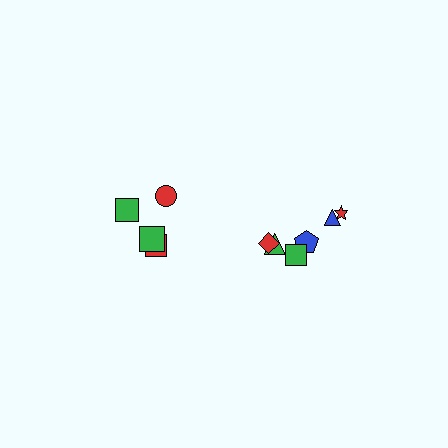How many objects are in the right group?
There are 6 objects.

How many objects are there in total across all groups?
There are 10 objects.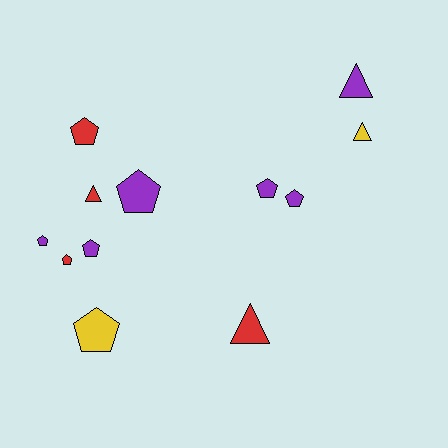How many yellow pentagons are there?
There is 1 yellow pentagon.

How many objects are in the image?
There are 12 objects.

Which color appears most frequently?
Purple, with 6 objects.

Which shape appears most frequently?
Pentagon, with 8 objects.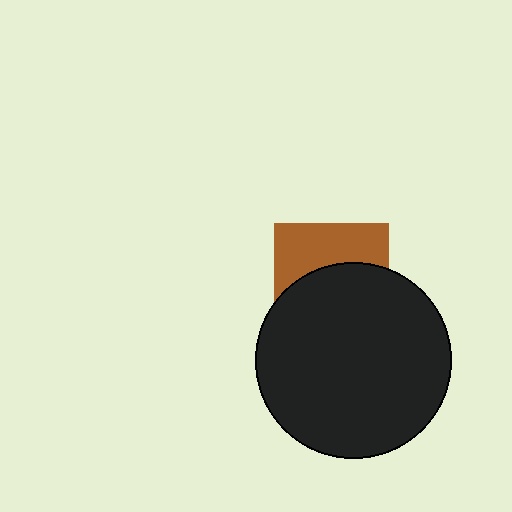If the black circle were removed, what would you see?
You would see the complete brown square.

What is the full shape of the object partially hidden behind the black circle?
The partially hidden object is a brown square.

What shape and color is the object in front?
The object in front is a black circle.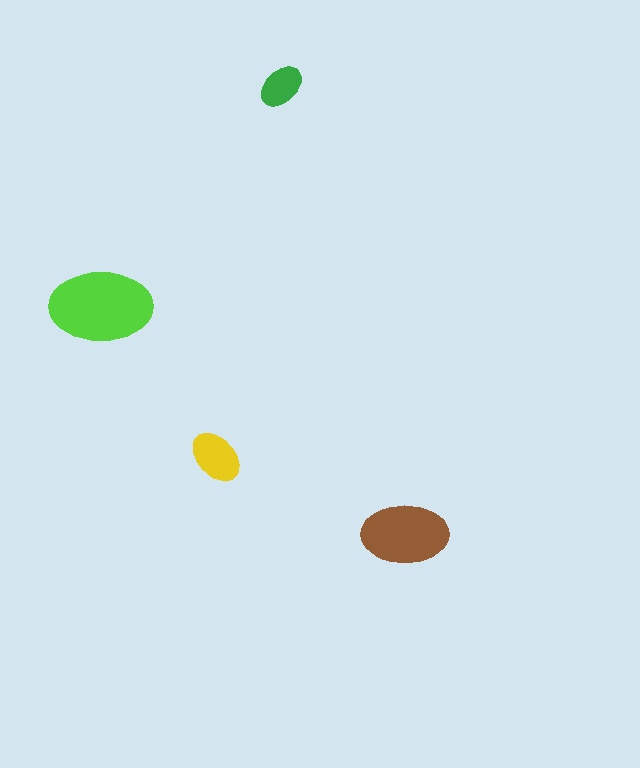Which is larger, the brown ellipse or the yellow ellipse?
The brown one.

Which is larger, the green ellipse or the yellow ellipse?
The yellow one.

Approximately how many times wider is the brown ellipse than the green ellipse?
About 2 times wider.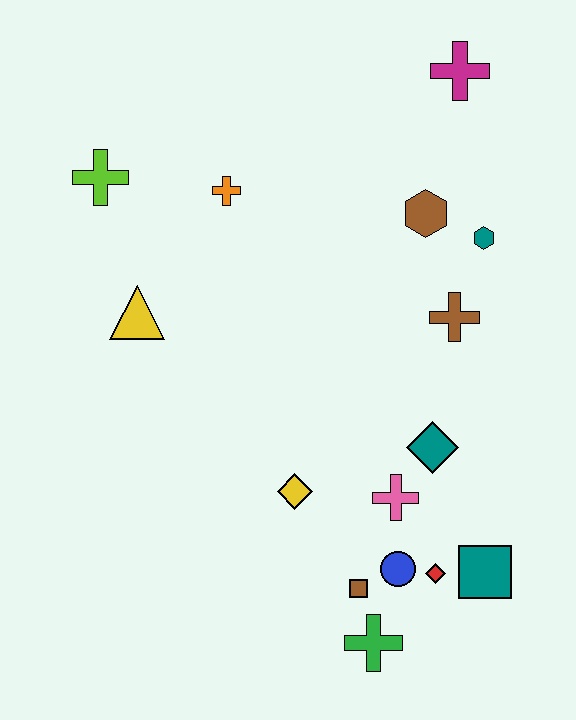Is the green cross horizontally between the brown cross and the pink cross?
No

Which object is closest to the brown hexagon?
The teal hexagon is closest to the brown hexagon.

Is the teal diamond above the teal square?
Yes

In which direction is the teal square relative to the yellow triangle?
The teal square is to the right of the yellow triangle.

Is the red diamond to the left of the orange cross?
No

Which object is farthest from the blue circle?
The magenta cross is farthest from the blue circle.